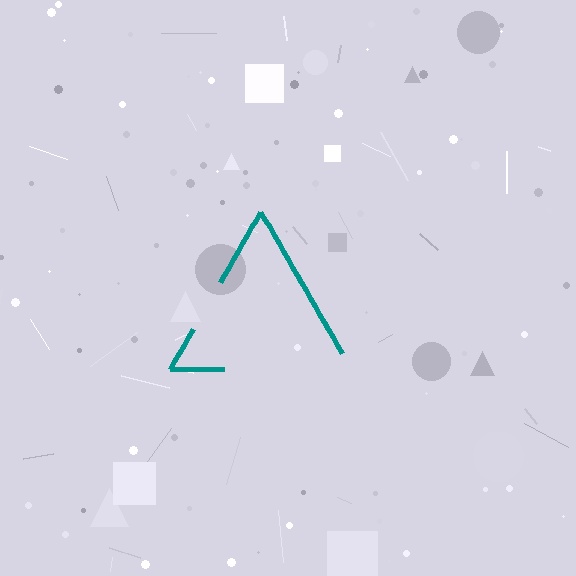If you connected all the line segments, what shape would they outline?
They would outline a triangle.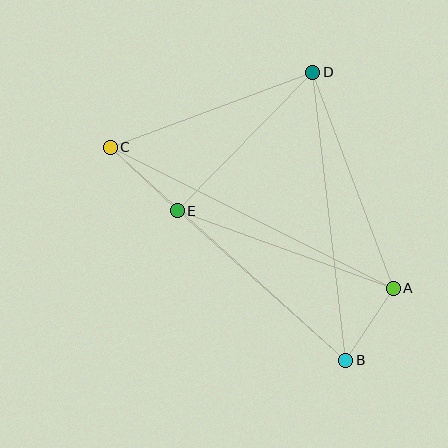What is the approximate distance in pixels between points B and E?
The distance between B and E is approximately 225 pixels.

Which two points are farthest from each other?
Points B and C are farthest from each other.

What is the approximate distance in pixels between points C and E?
The distance between C and E is approximately 92 pixels.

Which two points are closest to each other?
Points A and B are closest to each other.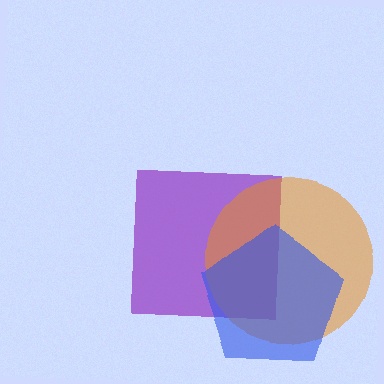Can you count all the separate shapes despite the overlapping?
Yes, there are 3 separate shapes.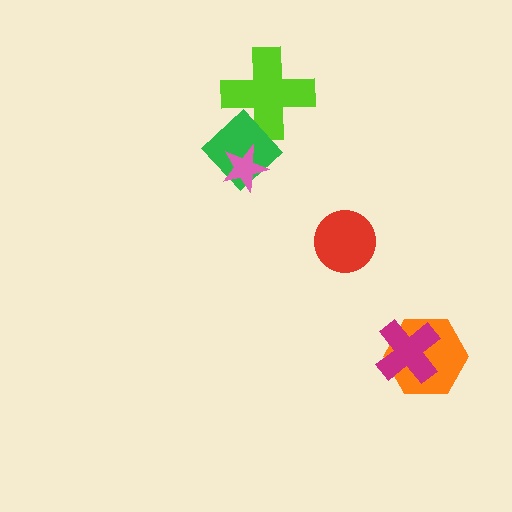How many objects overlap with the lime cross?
1 object overlaps with the lime cross.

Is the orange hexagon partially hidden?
Yes, it is partially covered by another shape.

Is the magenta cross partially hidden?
No, no other shape covers it.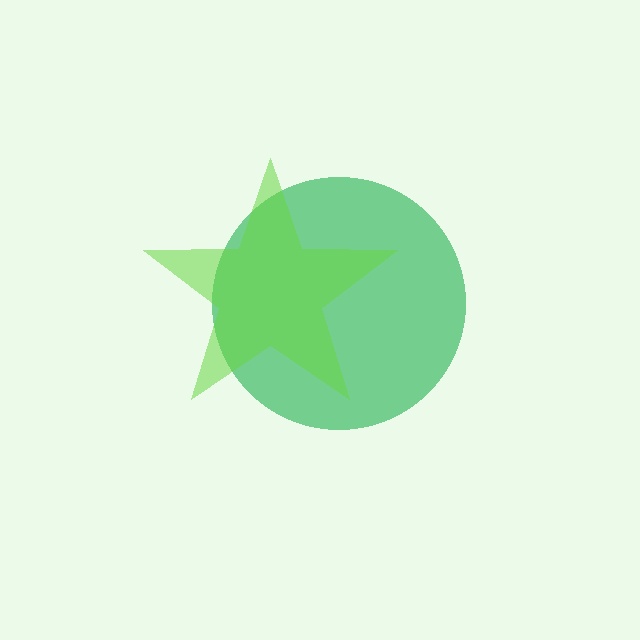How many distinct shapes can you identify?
There are 2 distinct shapes: a green circle, a lime star.